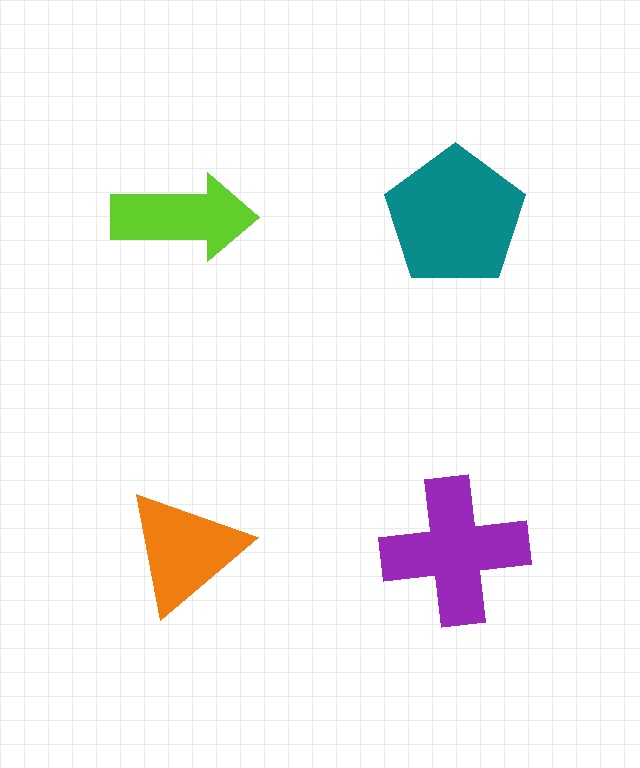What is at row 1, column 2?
A teal pentagon.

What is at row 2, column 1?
An orange triangle.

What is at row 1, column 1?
A lime arrow.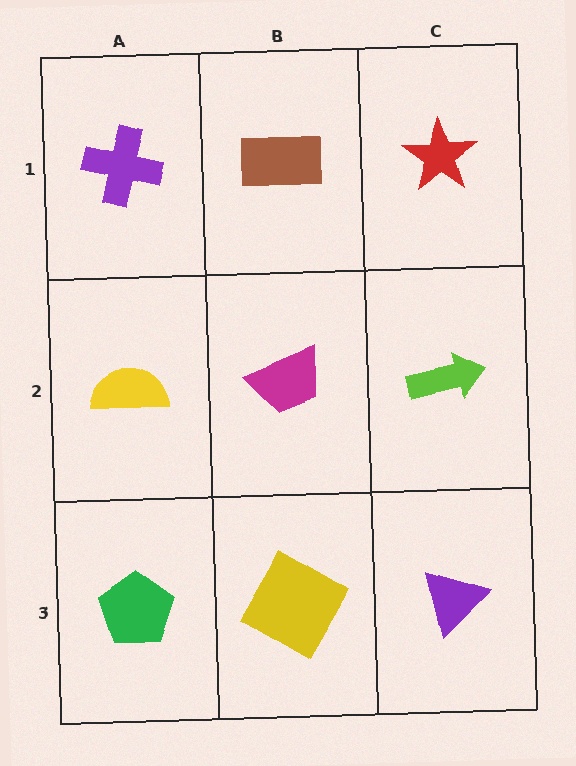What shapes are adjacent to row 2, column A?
A purple cross (row 1, column A), a green pentagon (row 3, column A), a magenta trapezoid (row 2, column B).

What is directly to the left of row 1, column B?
A purple cross.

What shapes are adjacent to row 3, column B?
A magenta trapezoid (row 2, column B), a green pentagon (row 3, column A), a purple triangle (row 3, column C).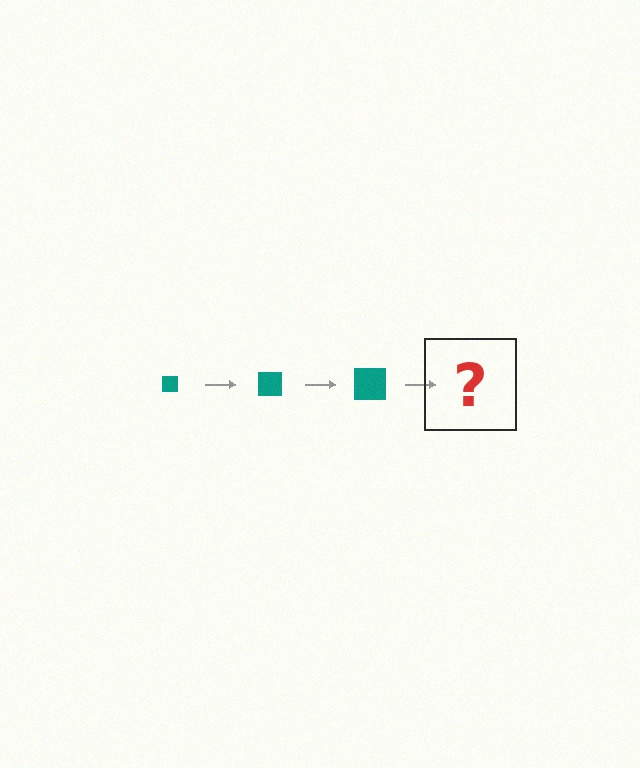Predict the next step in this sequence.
The next step is a teal square, larger than the previous one.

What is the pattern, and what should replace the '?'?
The pattern is that the square gets progressively larger each step. The '?' should be a teal square, larger than the previous one.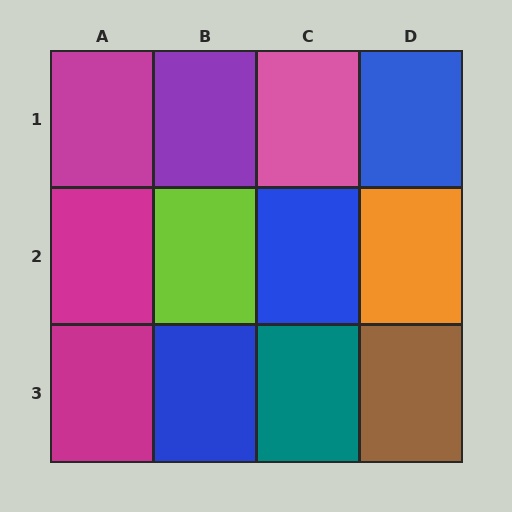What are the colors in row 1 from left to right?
Magenta, purple, pink, blue.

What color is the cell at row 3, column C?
Teal.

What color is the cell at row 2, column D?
Orange.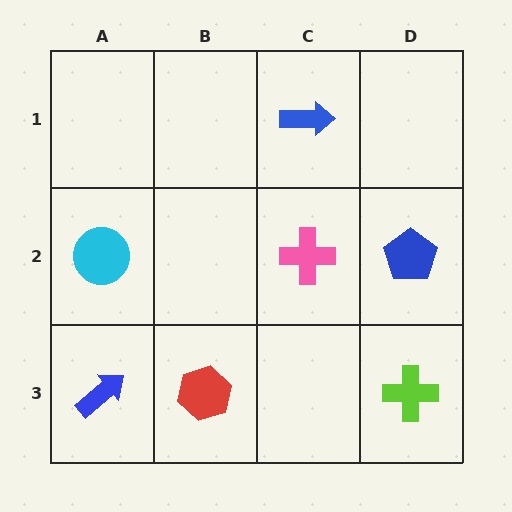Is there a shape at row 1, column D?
No, that cell is empty.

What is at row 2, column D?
A blue pentagon.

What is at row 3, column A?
A blue arrow.